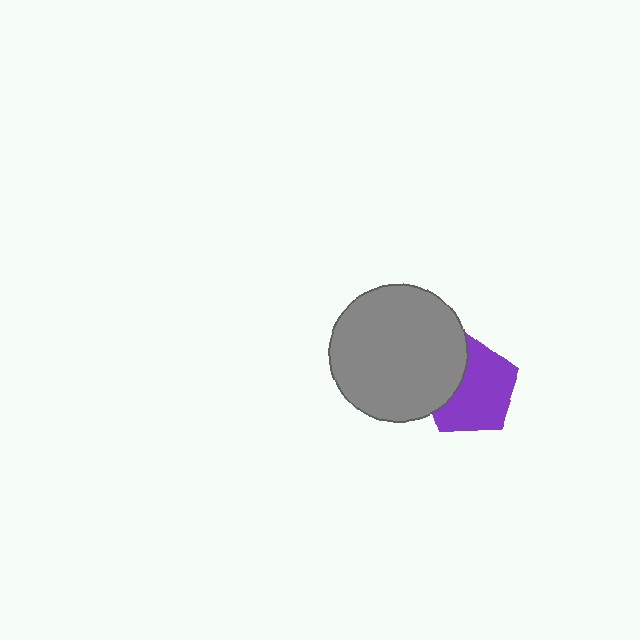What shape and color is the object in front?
The object in front is a gray circle.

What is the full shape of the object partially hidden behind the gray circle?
The partially hidden object is a purple pentagon.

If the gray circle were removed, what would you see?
You would see the complete purple pentagon.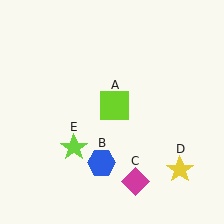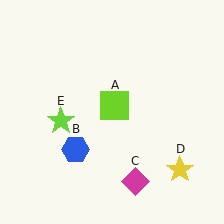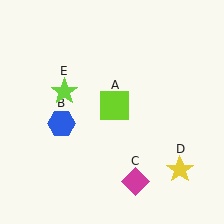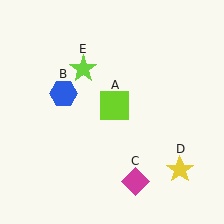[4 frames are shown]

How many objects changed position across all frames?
2 objects changed position: blue hexagon (object B), lime star (object E).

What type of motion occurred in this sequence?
The blue hexagon (object B), lime star (object E) rotated clockwise around the center of the scene.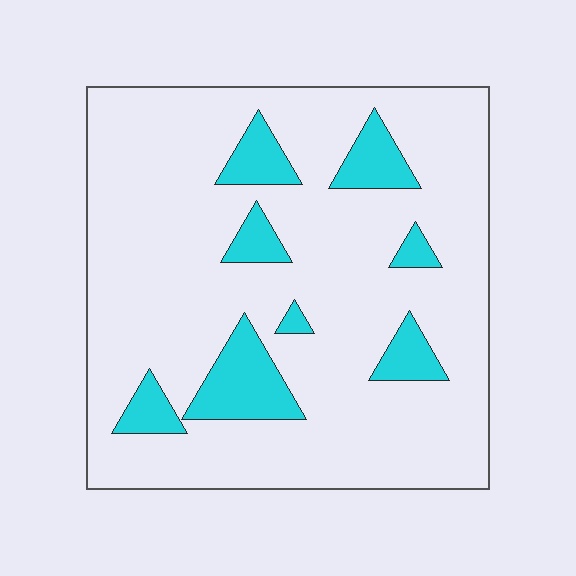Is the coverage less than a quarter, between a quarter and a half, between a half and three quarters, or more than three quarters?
Less than a quarter.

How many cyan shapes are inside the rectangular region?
8.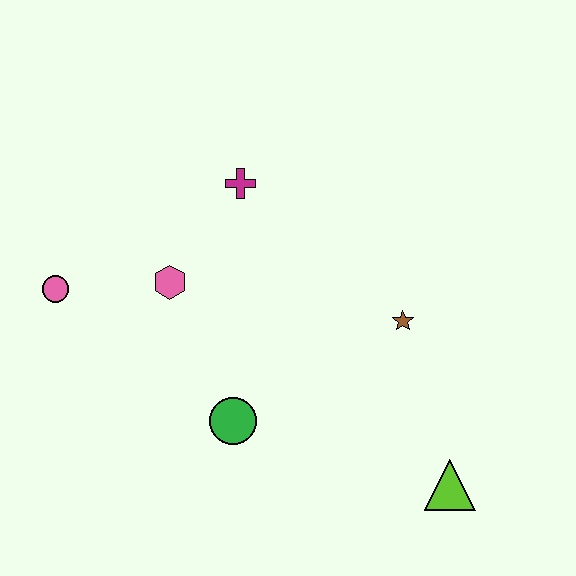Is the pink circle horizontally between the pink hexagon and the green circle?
No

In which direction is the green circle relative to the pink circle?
The green circle is to the right of the pink circle.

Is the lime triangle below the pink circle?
Yes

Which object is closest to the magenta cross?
The pink hexagon is closest to the magenta cross.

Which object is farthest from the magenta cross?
The lime triangle is farthest from the magenta cross.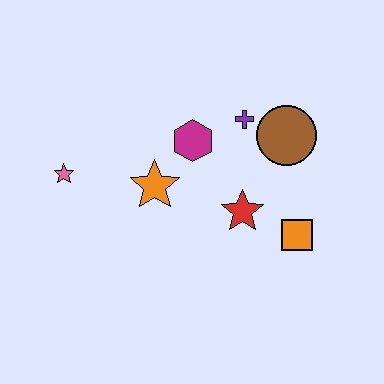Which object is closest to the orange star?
The magenta hexagon is closest to the orange star.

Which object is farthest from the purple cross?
The pink star is farthest from the purple cross.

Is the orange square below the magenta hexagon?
Yes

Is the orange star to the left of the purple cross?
Yes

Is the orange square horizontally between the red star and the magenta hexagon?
No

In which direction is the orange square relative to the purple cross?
The orange square is below the purple cross.